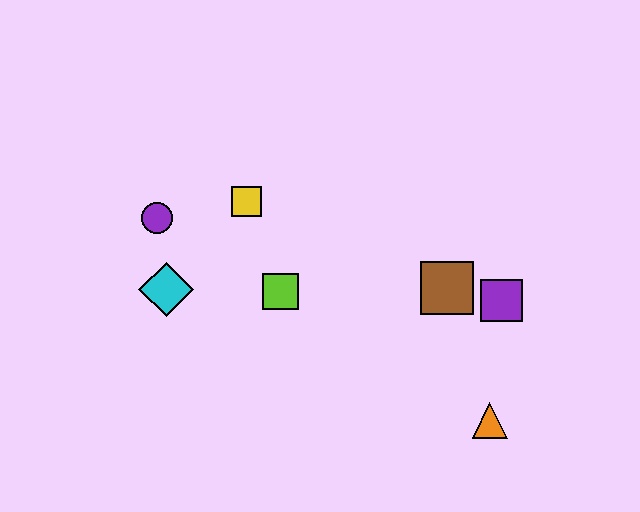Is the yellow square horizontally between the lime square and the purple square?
No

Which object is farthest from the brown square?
The purple circle is farthest from the brown square.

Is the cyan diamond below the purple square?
No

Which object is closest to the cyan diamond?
The purple circle is closest to the cyan diamond.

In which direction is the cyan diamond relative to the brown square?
The cyan diamond is to the left of the brown square.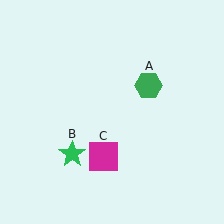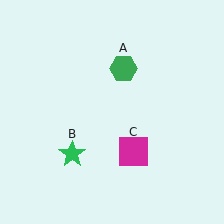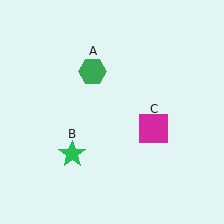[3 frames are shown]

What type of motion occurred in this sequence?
The green hexagon (object A), magenta square (object C) rotated counterclockwise around the center of the scene.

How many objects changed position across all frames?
2 objects changed position: green hexagon (object A), magenta square (object C).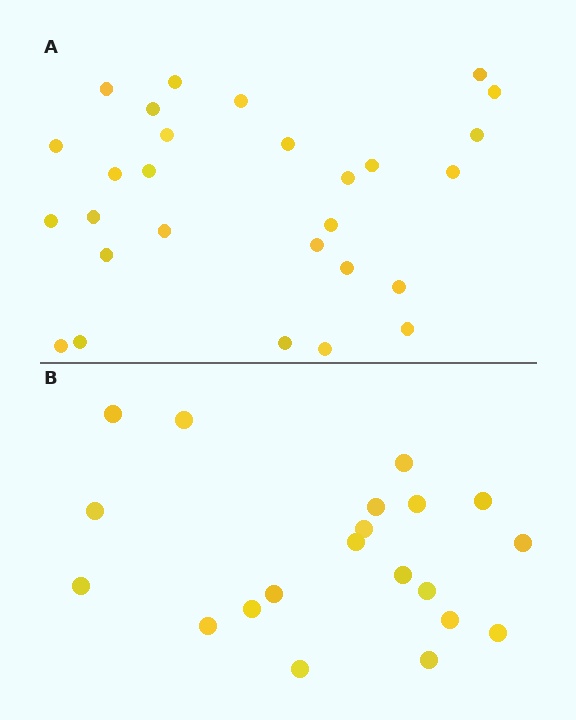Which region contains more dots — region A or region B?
Region A (the top region) has more dots.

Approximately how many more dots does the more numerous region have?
Region A has roughly 8 or so more dots than region B.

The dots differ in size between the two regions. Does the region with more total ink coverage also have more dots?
No. Region B has more total ink coverage because its dots are larger, but region A actually contains more individual dots. Total area can be misleading — the number of items is what matters here.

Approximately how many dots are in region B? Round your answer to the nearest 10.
About 20 dots.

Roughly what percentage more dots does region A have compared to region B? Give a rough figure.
About 40% more.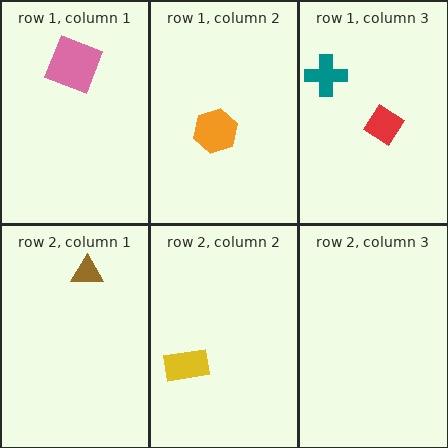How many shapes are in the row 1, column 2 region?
1.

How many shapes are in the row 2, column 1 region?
1.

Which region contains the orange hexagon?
The row 1, column 2 region.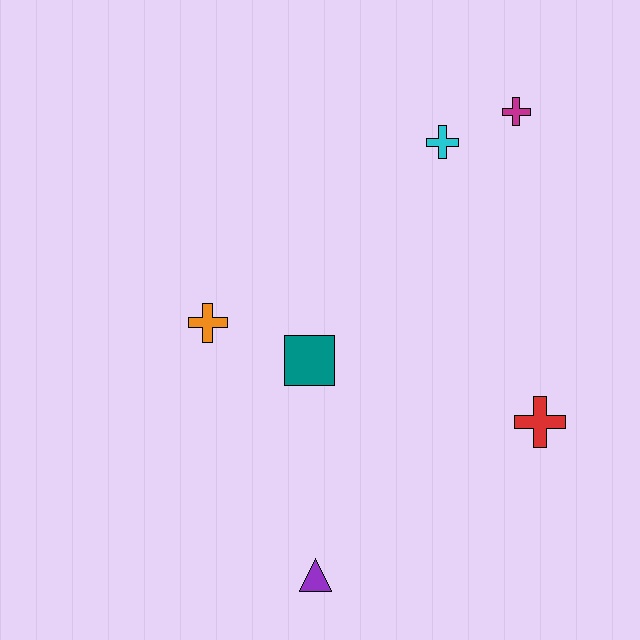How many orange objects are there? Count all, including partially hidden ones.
There is 1 orange object.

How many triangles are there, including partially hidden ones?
There is 1 triangle.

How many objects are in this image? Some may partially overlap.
There are 6 objects.